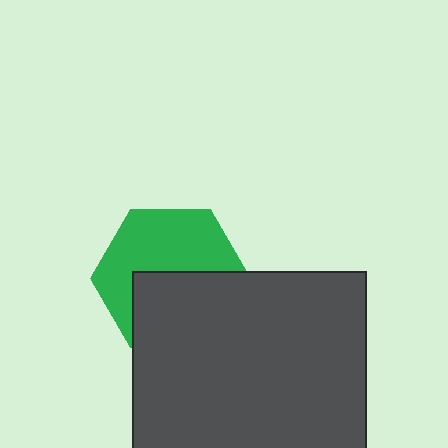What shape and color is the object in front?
The object in front is a dark gray square.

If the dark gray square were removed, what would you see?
You would see the complete green hexagon.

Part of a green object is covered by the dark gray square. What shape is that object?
It is a hexagon.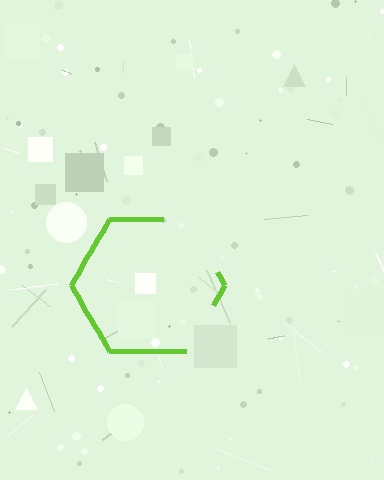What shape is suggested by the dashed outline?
The dashed outline suggests a hexagon.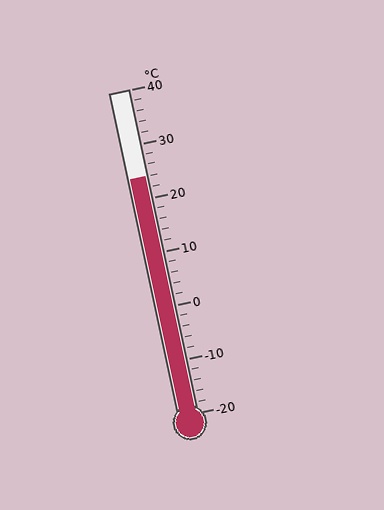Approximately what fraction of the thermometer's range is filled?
The thermometer is filled to approximately 75% of its range.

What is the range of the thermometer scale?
The thermometer scale ranges from -20°C to 40°C.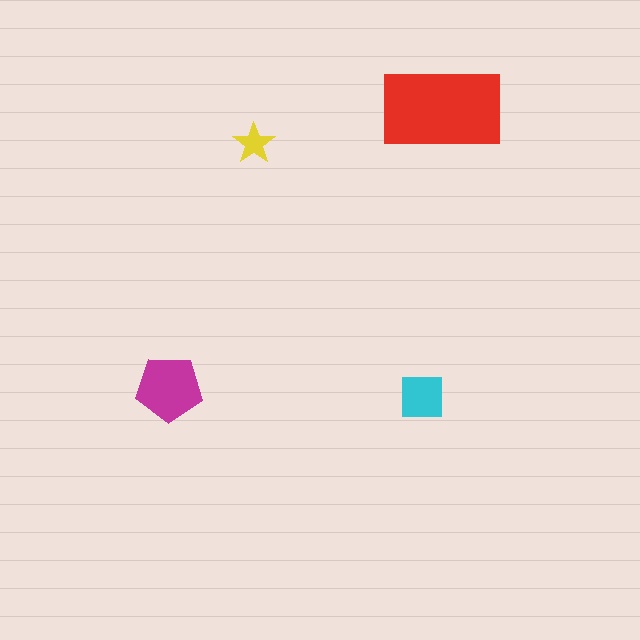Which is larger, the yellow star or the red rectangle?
The red rectangle.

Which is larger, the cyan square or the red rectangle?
The red rectangle.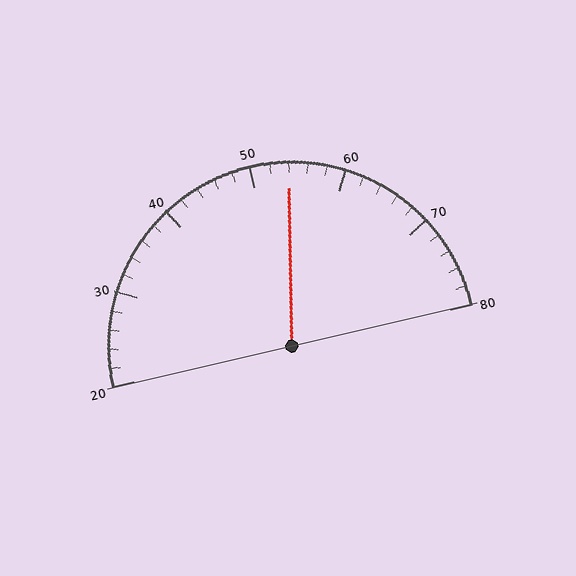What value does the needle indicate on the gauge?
The needle indicates approximately 54.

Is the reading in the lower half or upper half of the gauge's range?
The reading is in the upper half of the range (20 to 80).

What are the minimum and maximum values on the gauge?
The gauge ranges from 20 to 80.